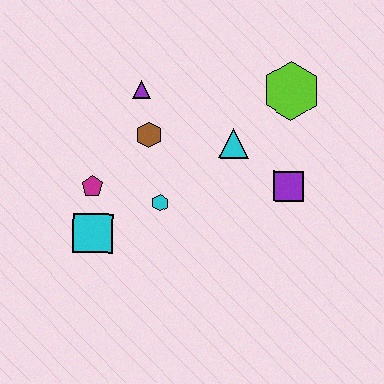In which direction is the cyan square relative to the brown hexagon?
The cyan square is below the brown hexagon.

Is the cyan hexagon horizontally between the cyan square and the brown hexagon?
No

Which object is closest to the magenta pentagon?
The cyan square is closest to the magenta pentagon.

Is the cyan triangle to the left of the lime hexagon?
Yes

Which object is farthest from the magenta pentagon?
The lime hexagon is farthest from the magenta pentagon.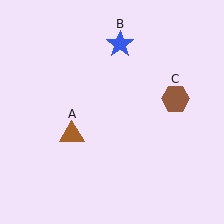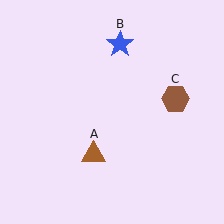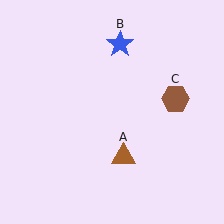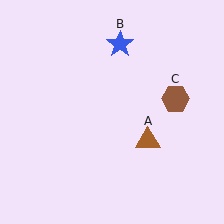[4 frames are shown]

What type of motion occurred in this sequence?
The brown triangle (object A) rotated counterclockwise around the center of the scene.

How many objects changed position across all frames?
1 object changed position: brown triangle (object A).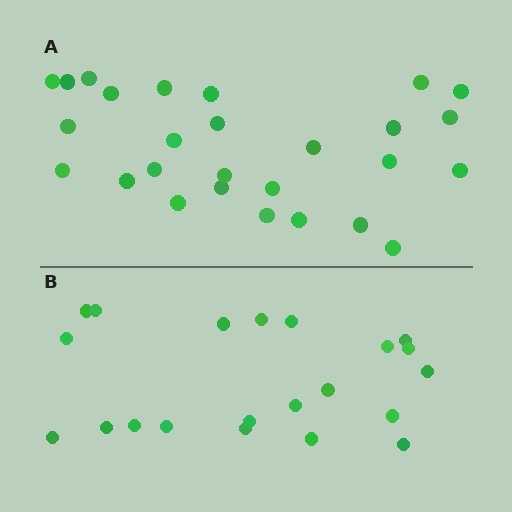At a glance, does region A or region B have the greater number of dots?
Region A (the top region) has more dots.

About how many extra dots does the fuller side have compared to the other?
Region A has about 6 more dots than region B.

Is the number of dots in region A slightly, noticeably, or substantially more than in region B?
Region A has noticeably more, but not dramatically so. The ratio is roughly 1.3 to 1.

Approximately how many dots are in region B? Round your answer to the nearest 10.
About 20 dots. (The exact count is 21, which rounds to 20.)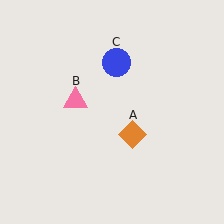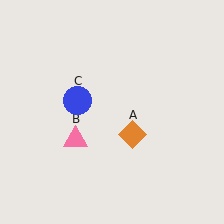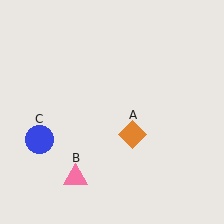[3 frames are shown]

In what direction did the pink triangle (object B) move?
The pink triangle (object B) moved down.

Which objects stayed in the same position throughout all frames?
Orange diamond (object A) remained stationary.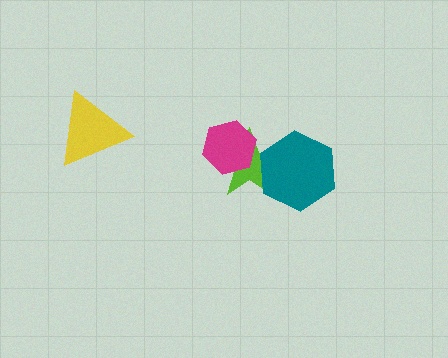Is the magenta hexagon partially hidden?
No, no other shape covers it.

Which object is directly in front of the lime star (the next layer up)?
The magenta hexagon is directly in front of the lime star.